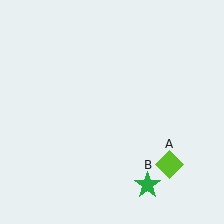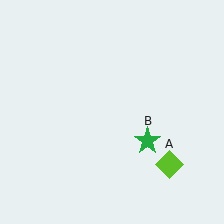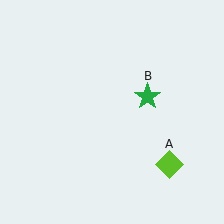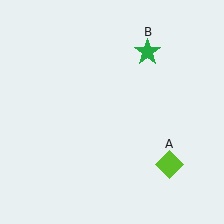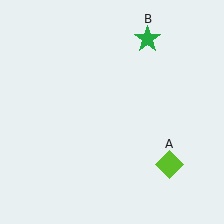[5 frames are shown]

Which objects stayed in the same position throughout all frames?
Lime diamond (object A) remained stationary.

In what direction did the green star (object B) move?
The green star (object B) moved up.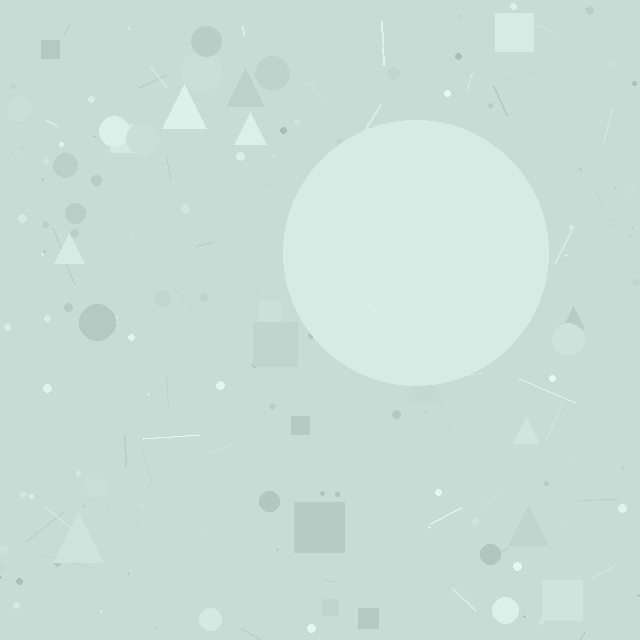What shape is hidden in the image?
A circle is hidden in the image.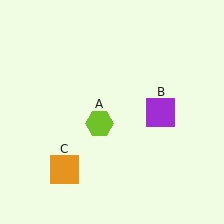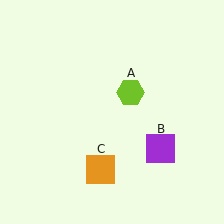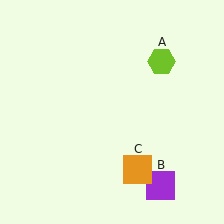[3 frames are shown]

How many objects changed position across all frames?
3 objects changed position: lime hexagon (object A), purple square (object B), orange square (object C).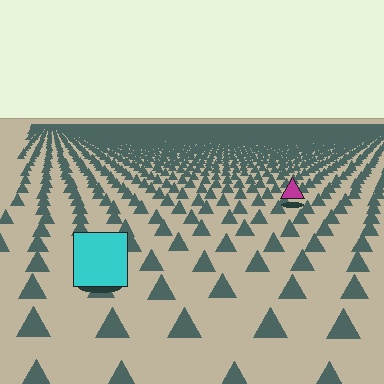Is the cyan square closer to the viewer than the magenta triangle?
Yes. The cyan square is closer — you can tell from the texture gradient: the ground texture is coarser near it.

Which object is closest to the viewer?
The cyan square is closest. The texture marks near it are larger and more spread out.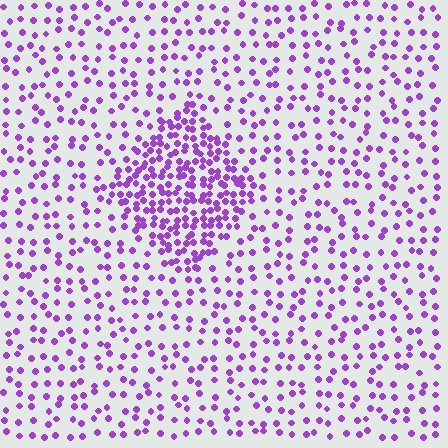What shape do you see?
I see a diamond.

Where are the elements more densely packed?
The elements are more densely packed inside the diamond boundary.